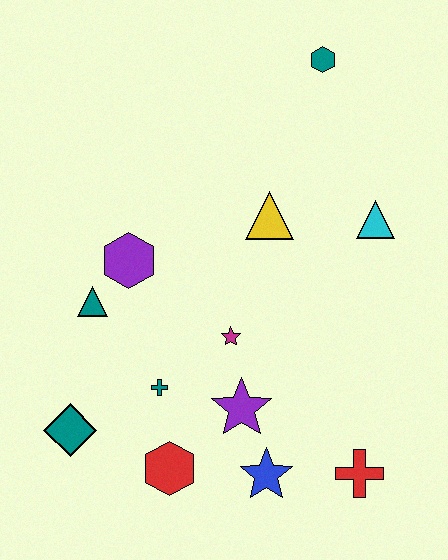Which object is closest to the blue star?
The purple star is closest to the blue star.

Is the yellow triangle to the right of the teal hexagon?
No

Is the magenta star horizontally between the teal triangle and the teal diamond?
No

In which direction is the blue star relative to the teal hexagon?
The blue star is below the teal hexagon.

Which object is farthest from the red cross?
The teal hexagon is farthest from the red cross.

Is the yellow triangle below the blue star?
No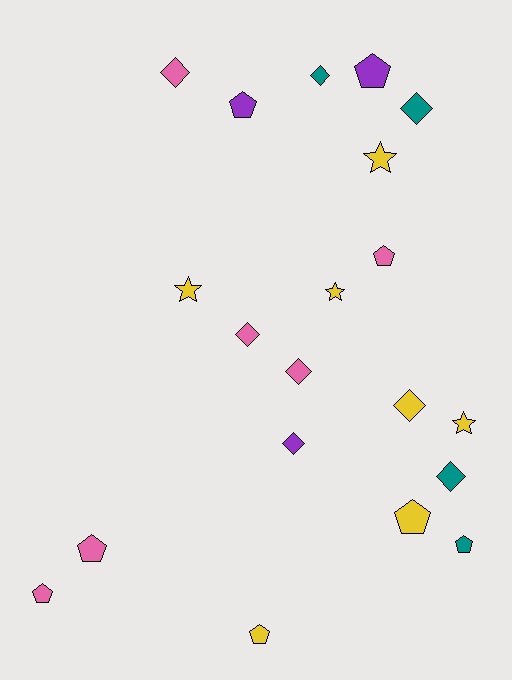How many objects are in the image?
There are 20 objects.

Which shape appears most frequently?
Diamond, with 8 objects.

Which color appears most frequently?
Yellow, with 7 objects.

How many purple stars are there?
There are no purple stars.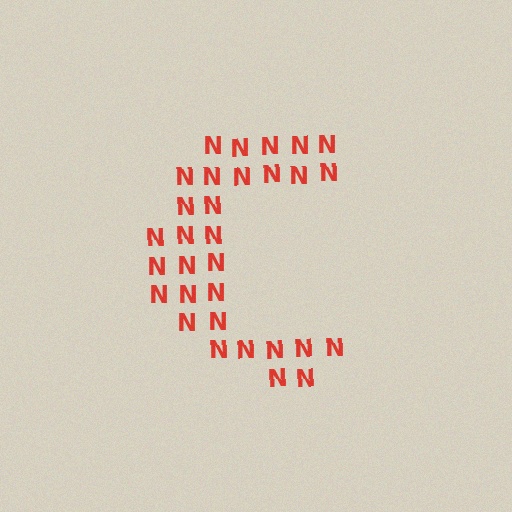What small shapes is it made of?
It is made of small letter N's.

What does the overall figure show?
The overall figure shows the letter C.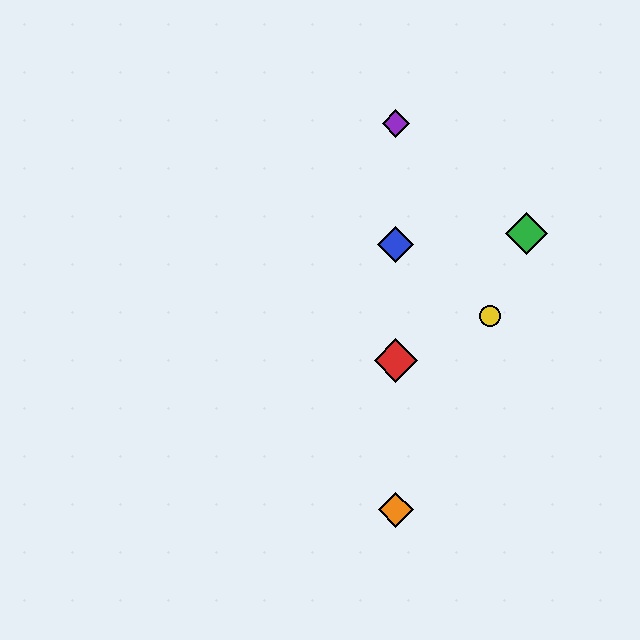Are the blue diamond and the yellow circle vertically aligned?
No, the blue diamond is at x≈396 and the yellow circle is at x≈490.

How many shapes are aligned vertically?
4 shapes (the red diamond, the blue diamond, the purple diamond, the orange diamond) are aligned vertically.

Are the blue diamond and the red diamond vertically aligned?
Yes, both are at x≈396.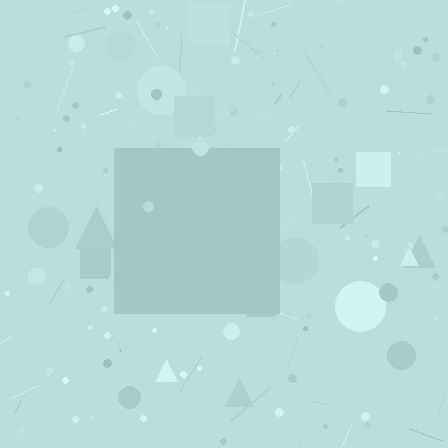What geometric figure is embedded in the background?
A square is embedded in the background.